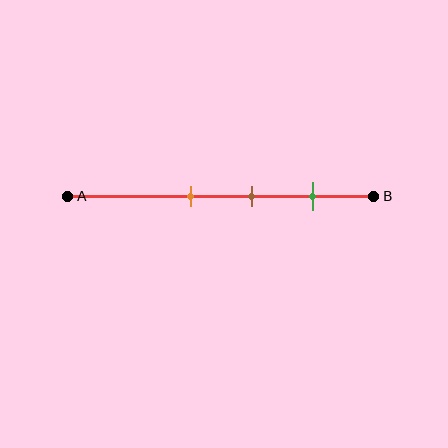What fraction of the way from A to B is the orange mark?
The orange mark is approximately 40% (0.4) of the way from A to B.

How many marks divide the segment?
There are 3 marks dividing the segment.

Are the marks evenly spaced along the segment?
Yes, the marks are approximately evenly spaced.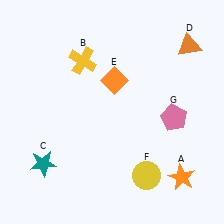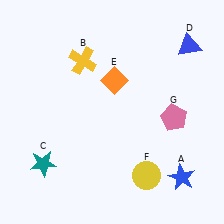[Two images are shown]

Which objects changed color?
A changed from orange to blue. D changed from orange to blue.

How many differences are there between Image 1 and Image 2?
There are 2 differences between the two images.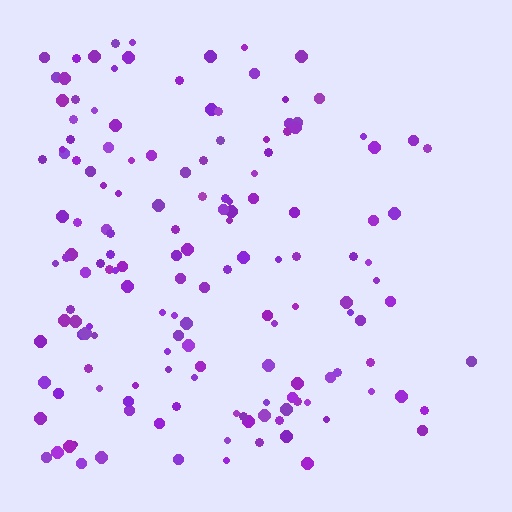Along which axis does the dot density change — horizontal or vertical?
Horizontal.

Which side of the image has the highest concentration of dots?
The left.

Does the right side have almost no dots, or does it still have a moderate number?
Still a moderate number, just noticeably fewer than the left.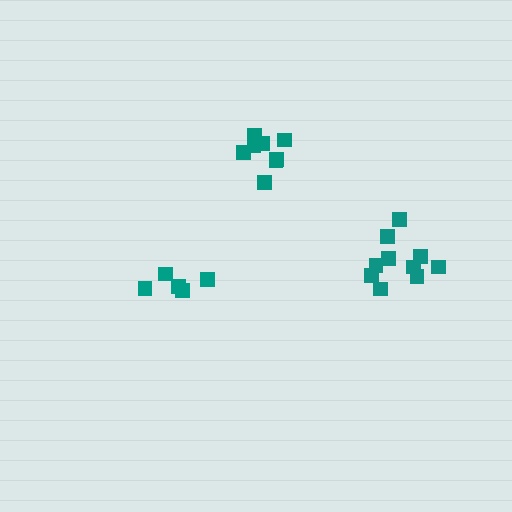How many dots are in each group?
Group 1: 5 dots, Group 2: 10 dots, Group 3: 8 dots (23 total).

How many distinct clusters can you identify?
There are 3 distinct clusters.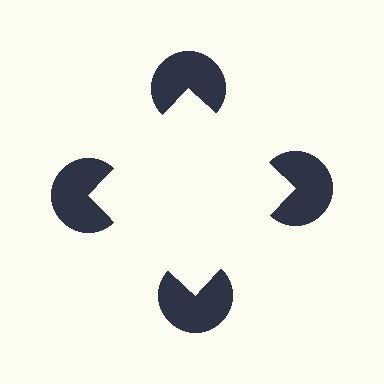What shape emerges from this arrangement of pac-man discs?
An illusory square — its edges are inferred from the aligned wedge cuts in the pac-man discs, not physically drawn.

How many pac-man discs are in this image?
There are 4 — one at each vertex of the illusory square.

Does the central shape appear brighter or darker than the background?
It typically appears slightly brighter than the background, even though no actual brightness change is drawn.